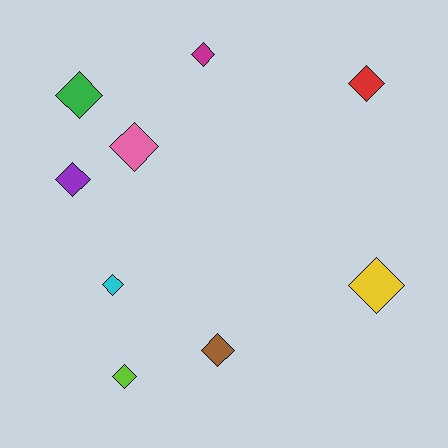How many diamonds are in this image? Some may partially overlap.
There are 9 diamonds.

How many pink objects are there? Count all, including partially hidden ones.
There is 1 pink object.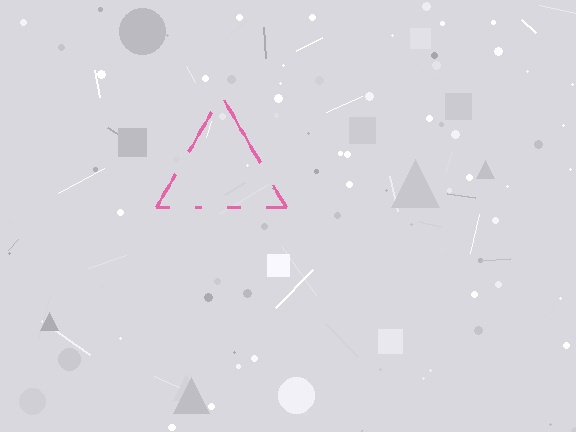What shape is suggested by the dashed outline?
The dashed outline suggests a triangle.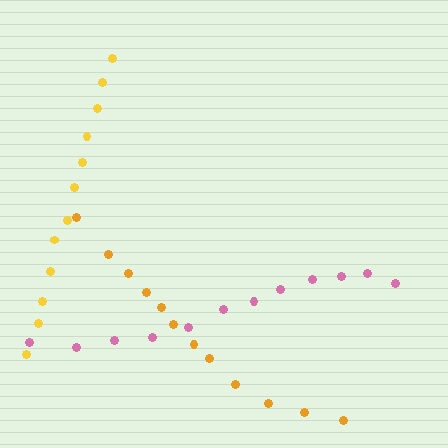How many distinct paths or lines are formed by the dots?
There are 3 distinct paths.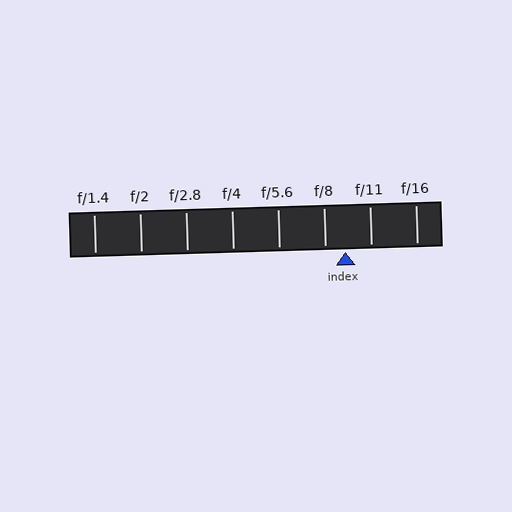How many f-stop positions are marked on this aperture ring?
There are 8 f-stop positions marked.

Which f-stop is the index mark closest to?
The index mark is closest to f/8.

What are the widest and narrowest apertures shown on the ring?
The widest aperture shown is f/1.4 and the narrowest is f/16.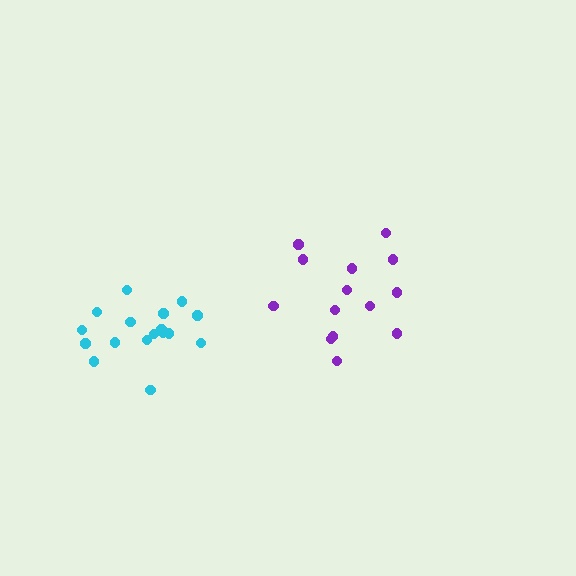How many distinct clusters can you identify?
There are 2 distinct clusters.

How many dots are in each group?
Group 1: 14 dots, Group 2: 17 dots (31 total).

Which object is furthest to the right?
The purple cluster is rightmost.